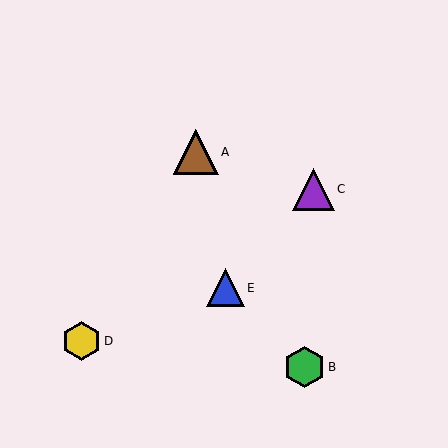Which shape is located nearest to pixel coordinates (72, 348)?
The yellow hexagon (labeled D) at (82, 341) is nearest to that location.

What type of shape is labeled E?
Shape E is a blue triangle.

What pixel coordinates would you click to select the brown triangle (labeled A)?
Click at (196, 152) to select the brown triangle A.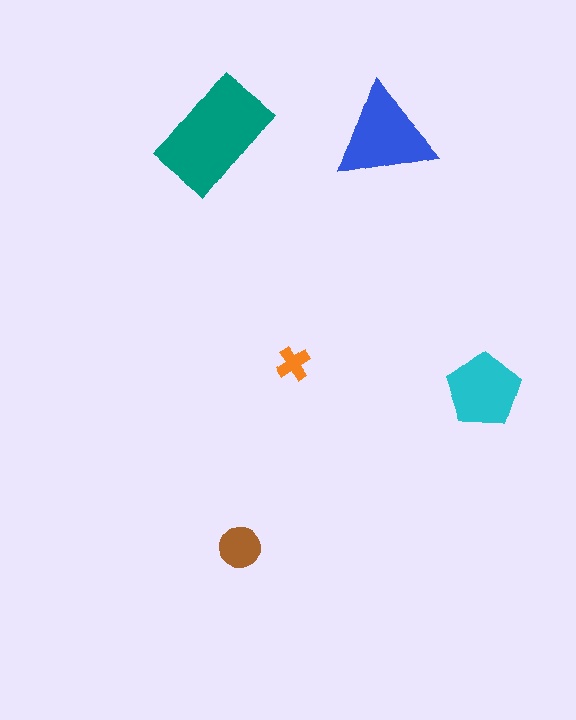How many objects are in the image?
There are 5 objects in the image.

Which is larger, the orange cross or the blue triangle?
The blue triangle.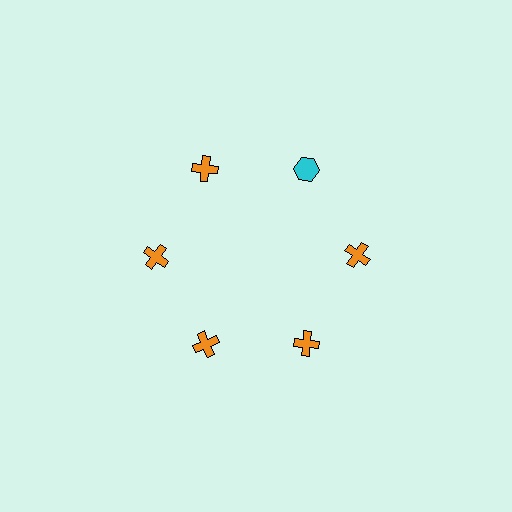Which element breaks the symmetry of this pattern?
The cyan hexagon at roughly the 1 o'clock position breaks the symmetry. All other shapes are orange crosses.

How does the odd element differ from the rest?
It differs in both color (cyan instead of orange) and shape (hexagon instead of cross).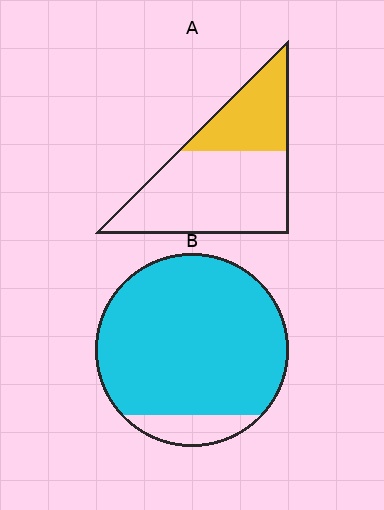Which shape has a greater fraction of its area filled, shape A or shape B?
Shape B.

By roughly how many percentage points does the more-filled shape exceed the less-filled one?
By roughly 55 percentage points (B over A).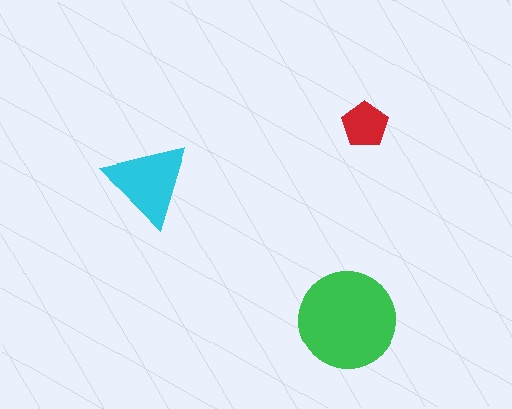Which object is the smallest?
The red pentagon.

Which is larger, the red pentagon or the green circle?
The green circle.